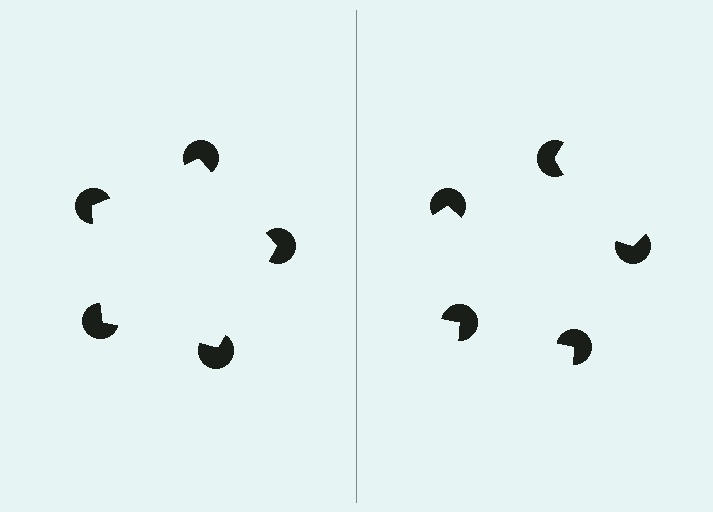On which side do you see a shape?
An illusory pentagon appears on the left side. On the right side the wedge cuts are rotated, so no coherent shape forms.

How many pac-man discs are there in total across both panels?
10 — 5 on each side.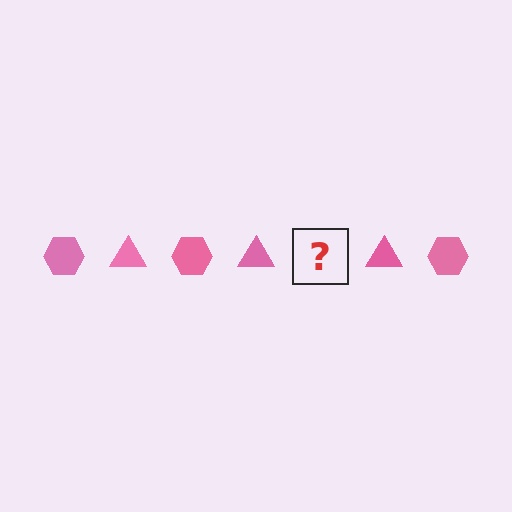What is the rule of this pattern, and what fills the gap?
The rule is that the pattern cycles through hexagon, triangle shapes in pink. The gap should be filled with a pink hexagon.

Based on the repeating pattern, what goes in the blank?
The blank should be a pink hexagon.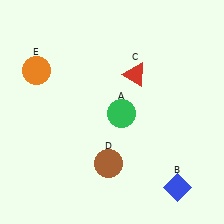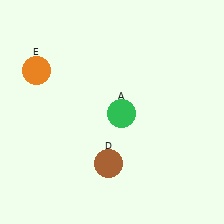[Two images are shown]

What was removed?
The red triangle (C), the blue diamond (B) were removed in Image 2.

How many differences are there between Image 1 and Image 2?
There are 2 differences between the two images.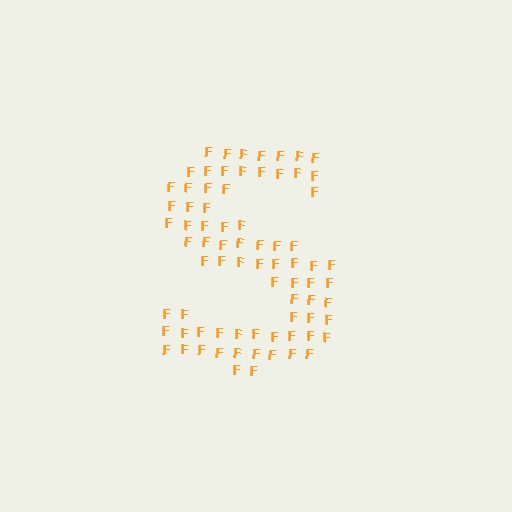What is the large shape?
The large shape is the letter S.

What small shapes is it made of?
It is made of small letter F's.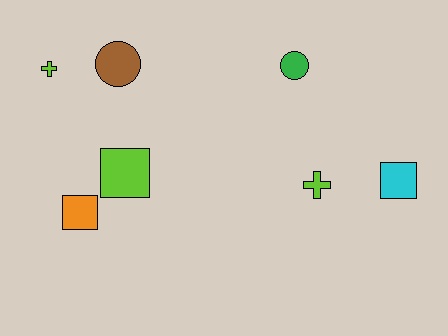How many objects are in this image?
There are 7 objects.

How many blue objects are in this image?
There are no blue objects.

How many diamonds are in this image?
There are no diamonds.